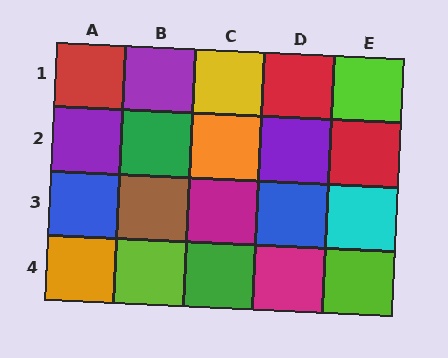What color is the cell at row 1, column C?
Yellow.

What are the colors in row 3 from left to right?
Blue, brown, magenta, blue, cyan.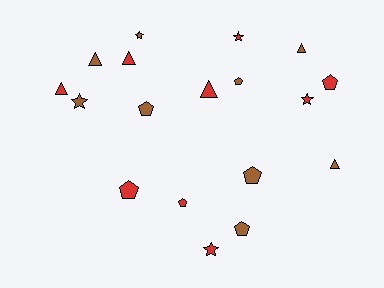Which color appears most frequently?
Brown, with 9 objects.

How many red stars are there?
There are 3 red stars.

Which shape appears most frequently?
Pentagon, with 7 objects.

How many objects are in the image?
There are 18 objects.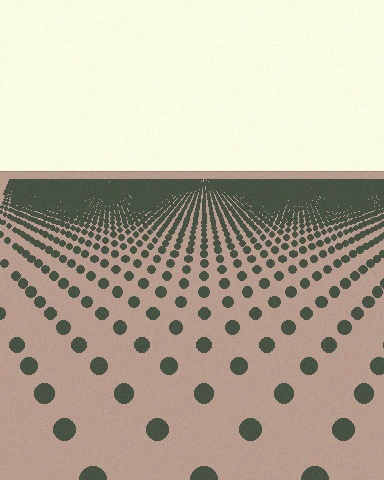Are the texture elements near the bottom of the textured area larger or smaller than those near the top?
Larger. Near the bottom, elements are closer to the viewer and appear at a bigger on-screen size.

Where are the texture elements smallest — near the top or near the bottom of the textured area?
Near the top.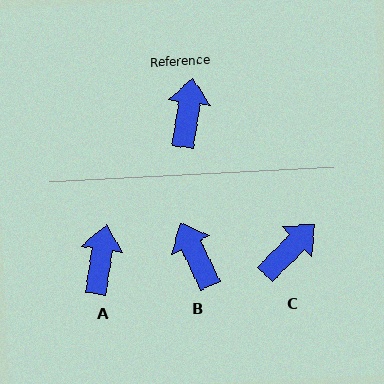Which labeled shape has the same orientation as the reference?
A.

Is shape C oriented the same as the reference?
No, it is off by about 37 degrees.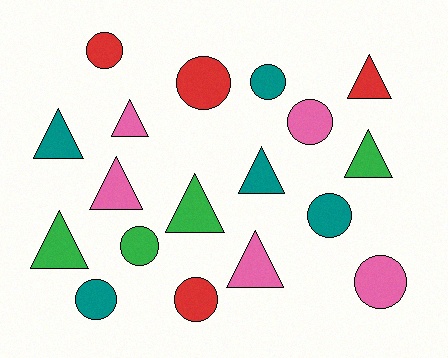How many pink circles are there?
There are 2 pink circles.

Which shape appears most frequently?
Circle, with 9 objects.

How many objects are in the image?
There are 18 objects.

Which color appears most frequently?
Pink, with 5 objects.